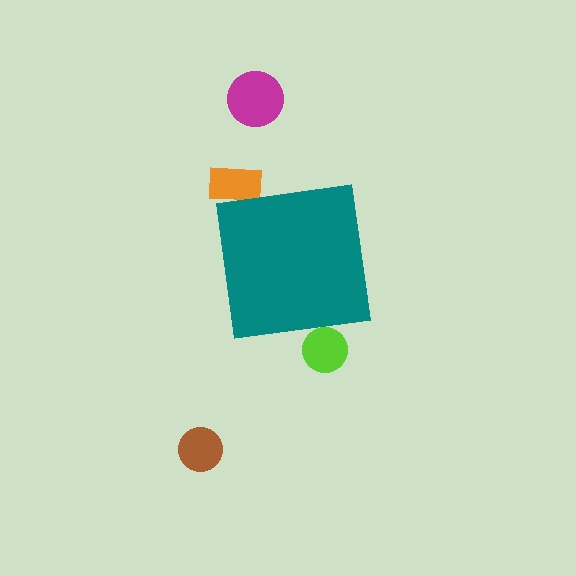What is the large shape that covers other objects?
A teal square.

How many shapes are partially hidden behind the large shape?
2 shapes are partially hidden.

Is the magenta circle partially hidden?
No, the magenta circle is fully visible.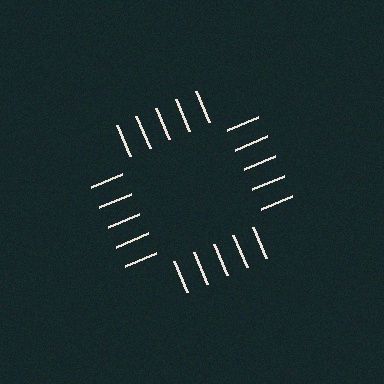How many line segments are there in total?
20 — 5 along each of the 4 edges.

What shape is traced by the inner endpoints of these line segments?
An illusory square — the line segments terminate on its edges but no continuous stroke is drawn.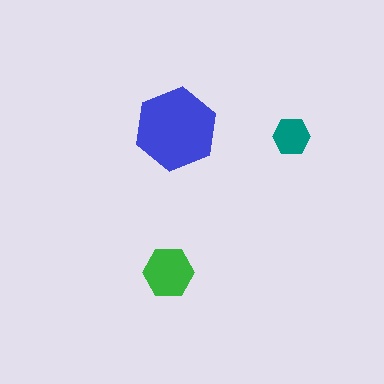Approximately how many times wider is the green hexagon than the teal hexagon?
About 1.5 times wider.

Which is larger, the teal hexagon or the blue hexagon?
The blue one.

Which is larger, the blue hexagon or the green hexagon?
The blue one.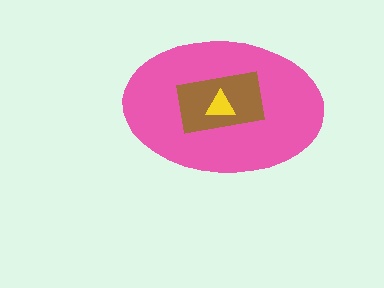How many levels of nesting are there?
3.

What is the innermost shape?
The yellow triangle.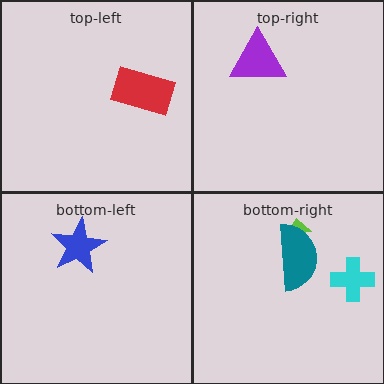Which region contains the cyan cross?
The bottom-right region.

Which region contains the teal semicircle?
The bottom-right region.